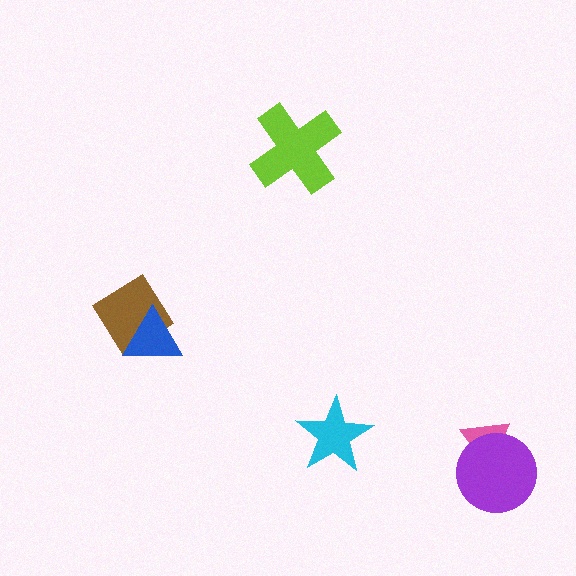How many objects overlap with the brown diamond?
1 object overlaps with the brown diamond.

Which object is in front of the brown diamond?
The blue triangle is in front of the brown diamond.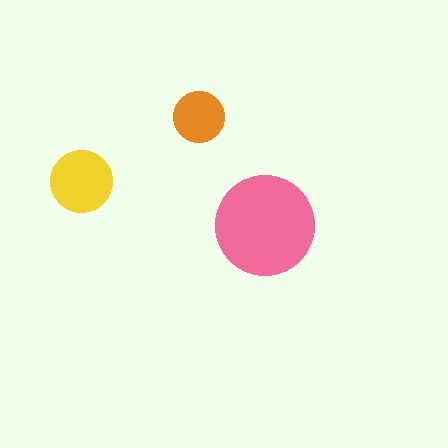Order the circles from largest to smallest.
the pink one, the yellow one, the orange one.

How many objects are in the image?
There are 3 objects in the image.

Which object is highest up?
The orange circle is topmost.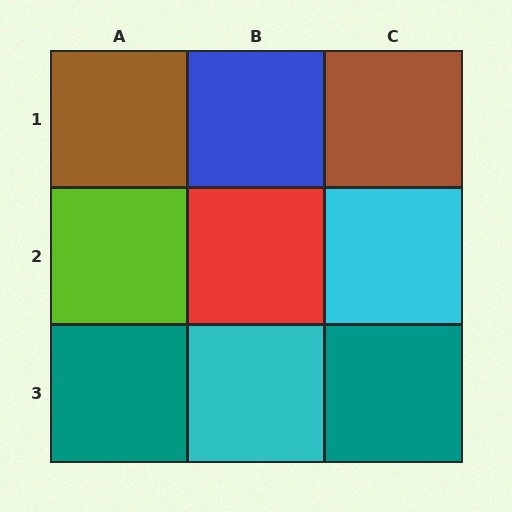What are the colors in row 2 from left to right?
Lime, red, cyan.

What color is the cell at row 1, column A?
Brown.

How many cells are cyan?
2 cells are cyan.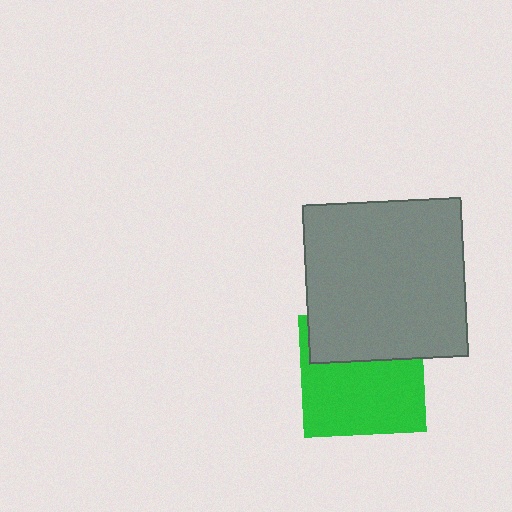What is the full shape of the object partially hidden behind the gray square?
The partially hidden object is a green square.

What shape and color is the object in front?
The object in front is a gray square.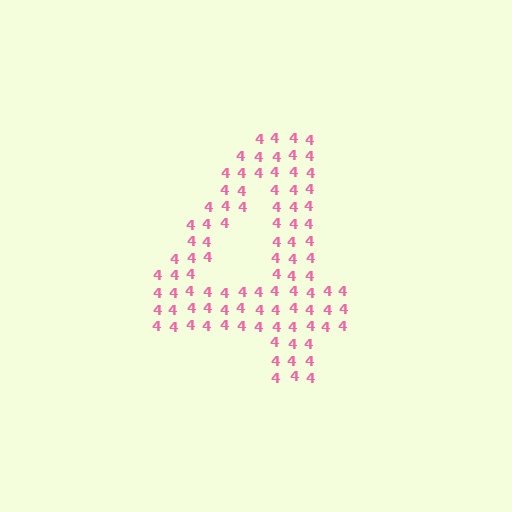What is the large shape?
The large shape is the digit 4.